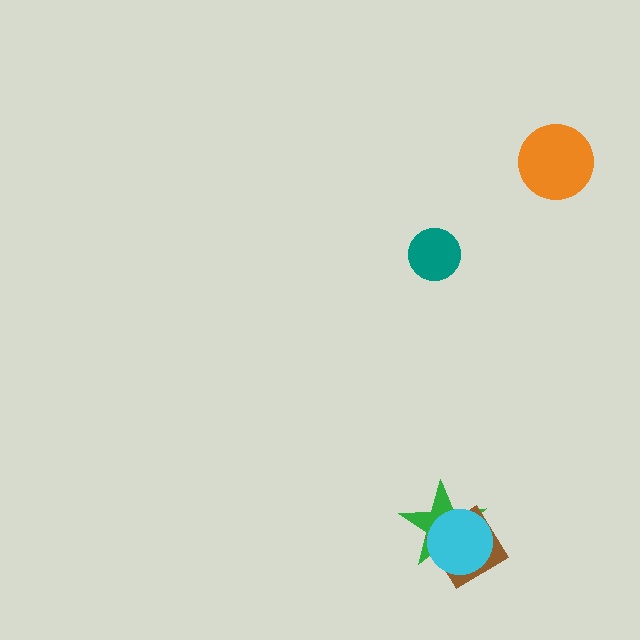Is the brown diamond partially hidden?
Yes, it is partially covered by another shape.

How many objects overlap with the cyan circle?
2 objects overlap with the cyan circle.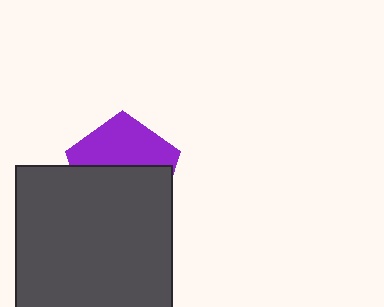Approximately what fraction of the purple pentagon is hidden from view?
Roughly 55% of the purple pentagon is hidden behind the dark gray square.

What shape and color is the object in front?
The object in front is a dark gray square.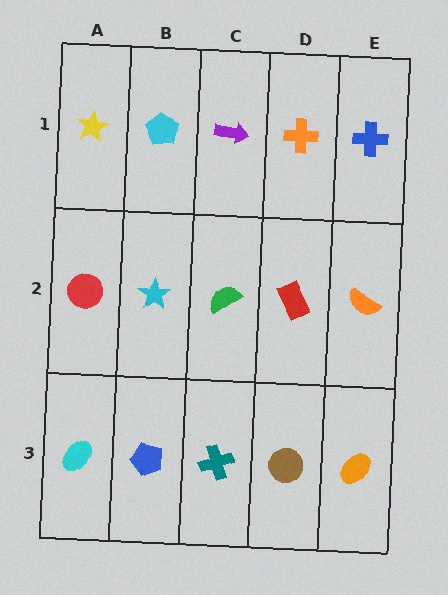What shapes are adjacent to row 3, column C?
A green semicircle (row 2, column C), a blue pentagon (row 3, column B), a brown circle (row 3, column D).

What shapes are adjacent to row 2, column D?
An orange cross (row 1, column D), a brown circle (row 3, column D), a green semicircle (row 2, column C), an orange semicircle (row 2, column E).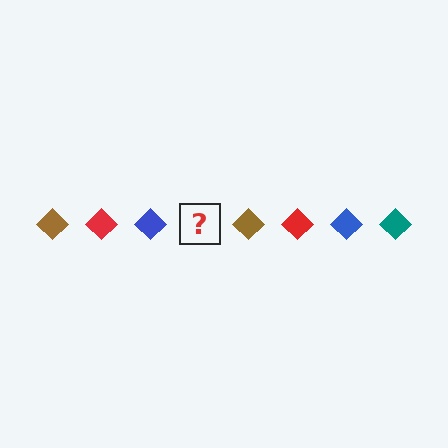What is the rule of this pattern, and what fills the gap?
The rule is that the pattern cycles through brown, red, blue, teal diamonds. The gap should be filled with a teal diamond.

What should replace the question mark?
The question mark should be replaced with a teal diamond.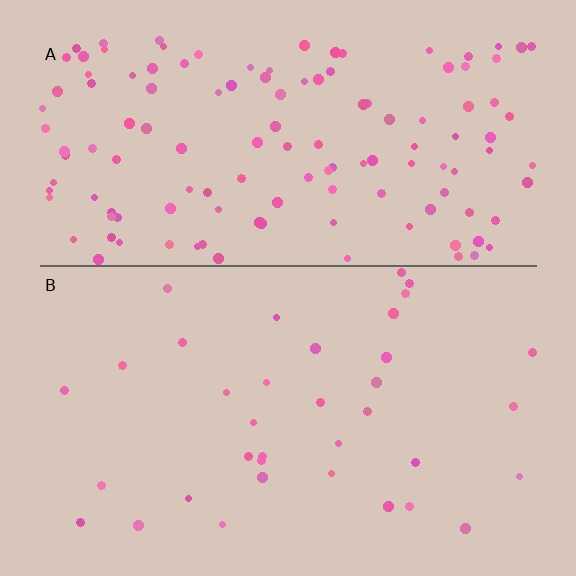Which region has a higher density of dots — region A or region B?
A (the top).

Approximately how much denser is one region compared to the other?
Approximately 3.6× — region A over region B.